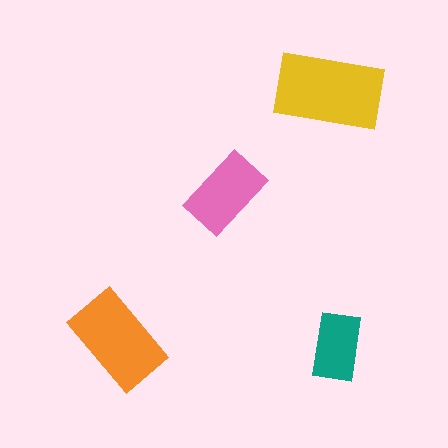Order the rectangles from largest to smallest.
the yellow one, the orange one, the pink one, the teal one.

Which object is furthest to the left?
The orange rectangle is leftmost.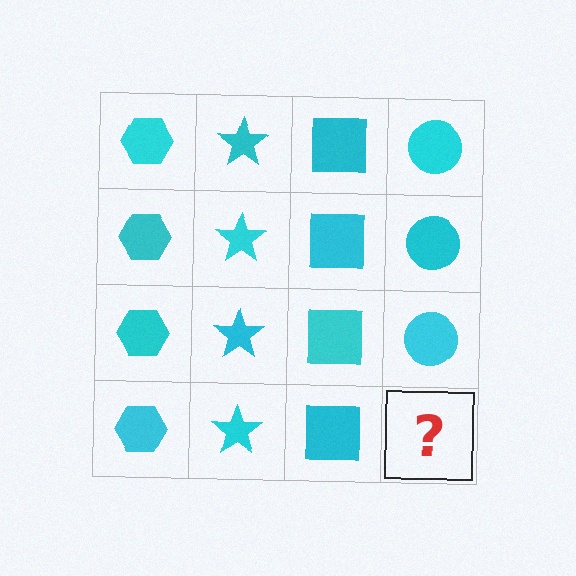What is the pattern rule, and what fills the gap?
The rule is that each column has a consistent shape. The gap should be filled with a cyan circle.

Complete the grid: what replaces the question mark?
The question mark should be replaced with a cyan circle.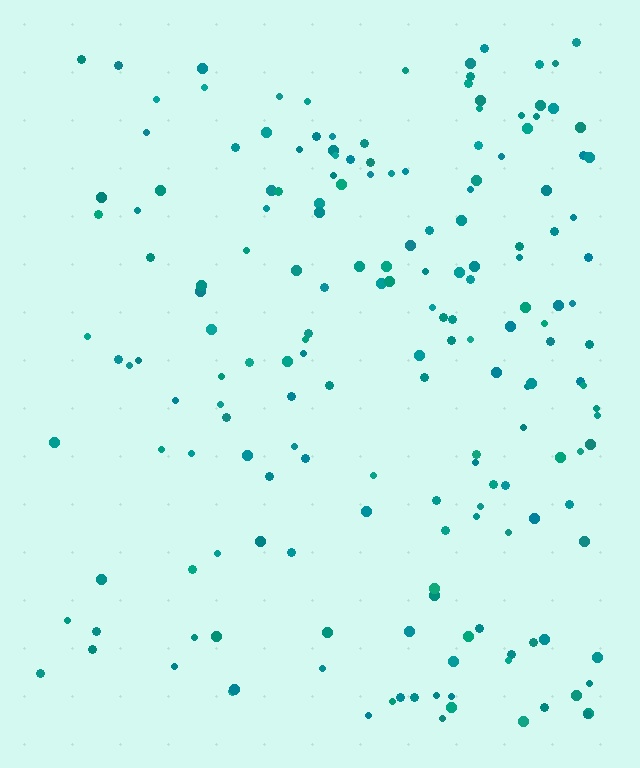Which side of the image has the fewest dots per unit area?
The left.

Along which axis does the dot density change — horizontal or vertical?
Horizontal.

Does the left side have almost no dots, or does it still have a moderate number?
Still a moderate number, just noticeably fewer than the right.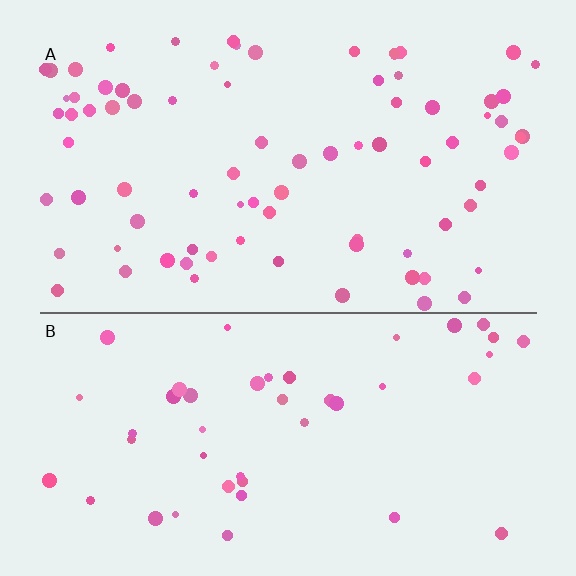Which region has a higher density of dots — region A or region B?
A (the top).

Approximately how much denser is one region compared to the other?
Approximately 1.8× — region A over region B.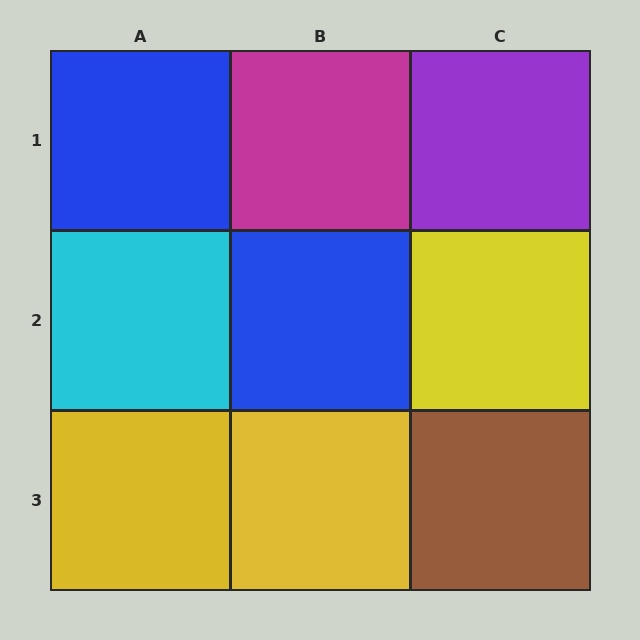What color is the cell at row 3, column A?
Yellow.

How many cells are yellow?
3 cells are yellow.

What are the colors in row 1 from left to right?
Blue, magenta, purple.